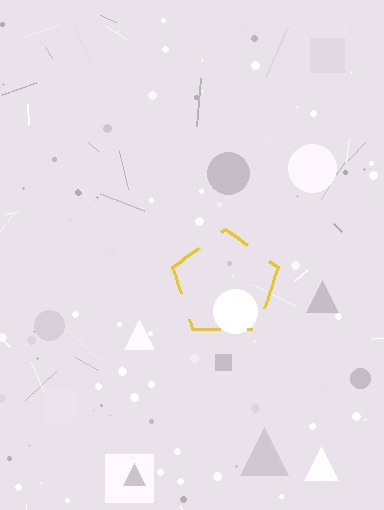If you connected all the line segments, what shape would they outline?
They would outline a pentagon.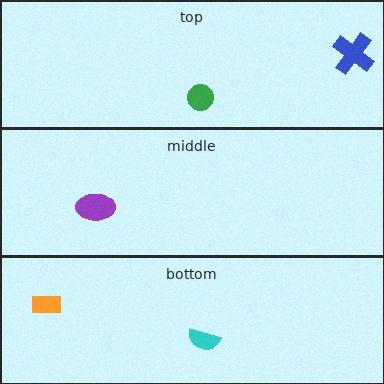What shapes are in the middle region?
The purple ellipse.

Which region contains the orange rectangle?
The bottom region.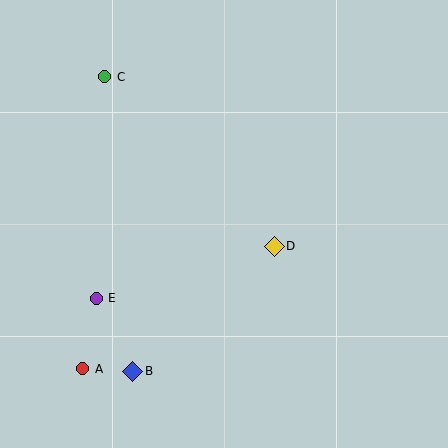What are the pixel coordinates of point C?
Point C is at (105, 77).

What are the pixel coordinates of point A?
Point A is at (83, 369).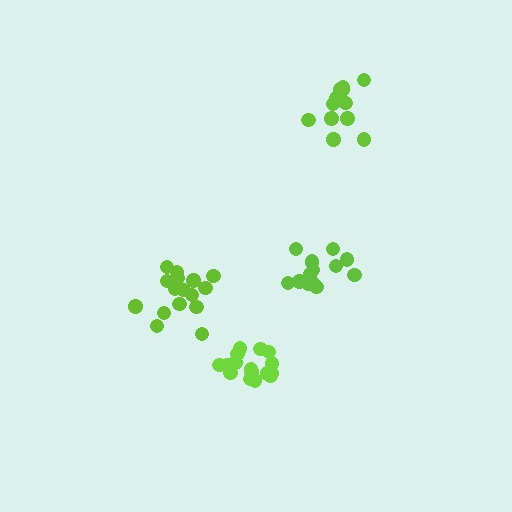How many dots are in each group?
Group 1: 16 dots, Group 2: 17 dots, Group 3: 16 dots, Group 4: 12 dots (61 total).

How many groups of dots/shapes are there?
There are 4 groups.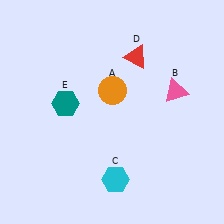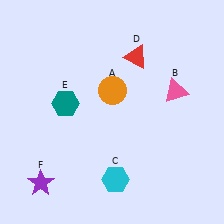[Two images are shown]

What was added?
A purple star (F) was added in Image 2.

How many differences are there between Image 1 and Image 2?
There is 1 difference between the two images.